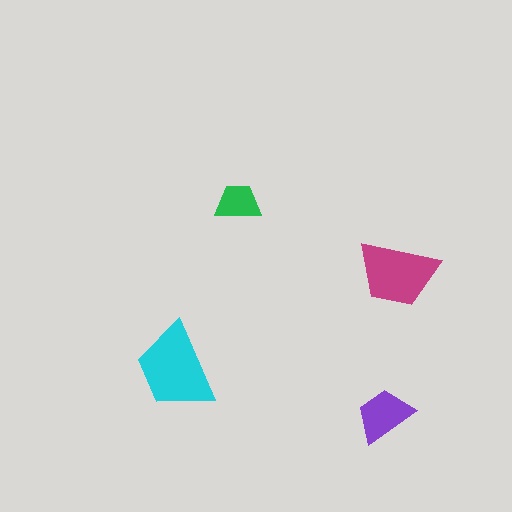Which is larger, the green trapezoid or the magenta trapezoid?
The magenta one.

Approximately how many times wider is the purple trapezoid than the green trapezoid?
About 1.5 times wider.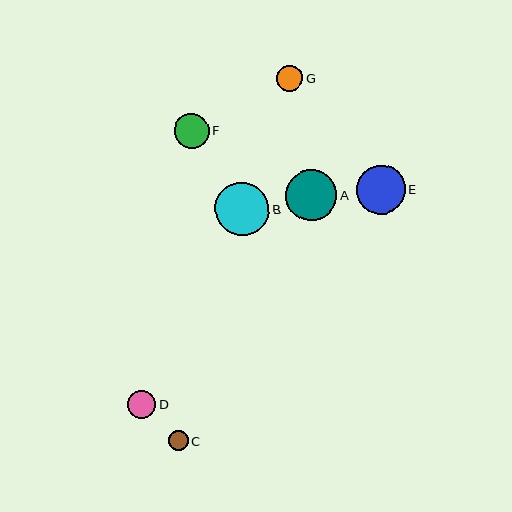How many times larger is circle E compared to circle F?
Circle E is approximately 1.4 times the size of circle F.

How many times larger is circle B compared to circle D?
Circle B is approximately 1.9 times the size of circle D.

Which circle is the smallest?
Circle C is the smallest with a size of approximately 20 pixels.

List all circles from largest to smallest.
From largest to smallest: B, A, E, F, D, G, C.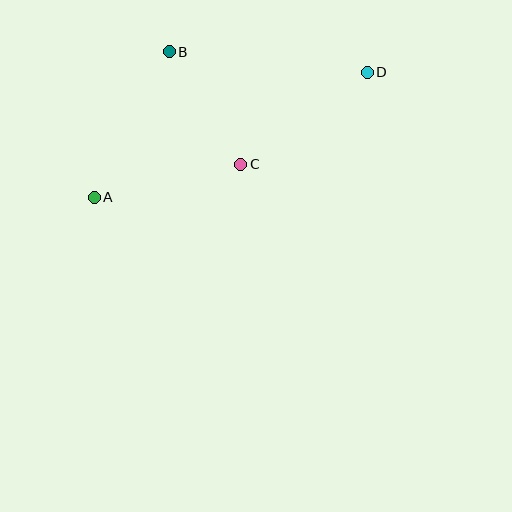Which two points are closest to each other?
Points B and C are closest to each other.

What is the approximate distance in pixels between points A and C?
The distance between A and C is approximately 150 pixels.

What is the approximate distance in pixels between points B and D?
The distance between B and D is approximately 199 pixels.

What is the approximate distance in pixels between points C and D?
The distance between C and D is approximately 157 pixels.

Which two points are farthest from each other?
Points A and D are farthest from each other.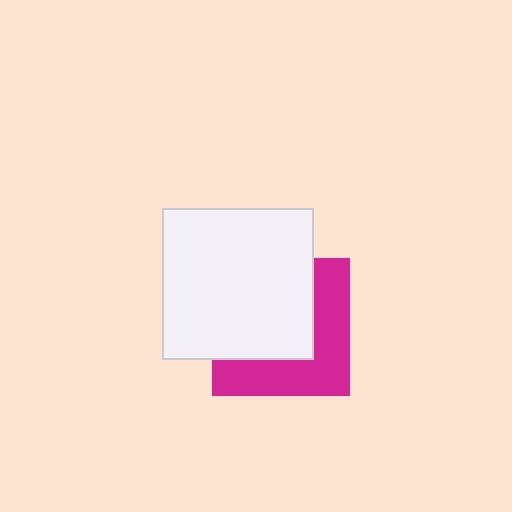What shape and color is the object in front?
The object in front is a white square.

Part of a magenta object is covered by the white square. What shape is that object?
It is a square.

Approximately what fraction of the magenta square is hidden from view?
Roughly 55% of the magenta square is hidden behind the white square.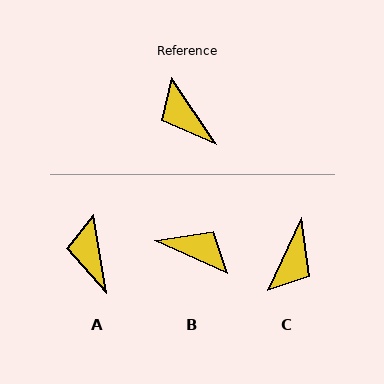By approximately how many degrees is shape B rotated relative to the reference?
Approximately 148 degrees clockwise.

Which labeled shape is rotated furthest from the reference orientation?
B, about 148 degrees away.